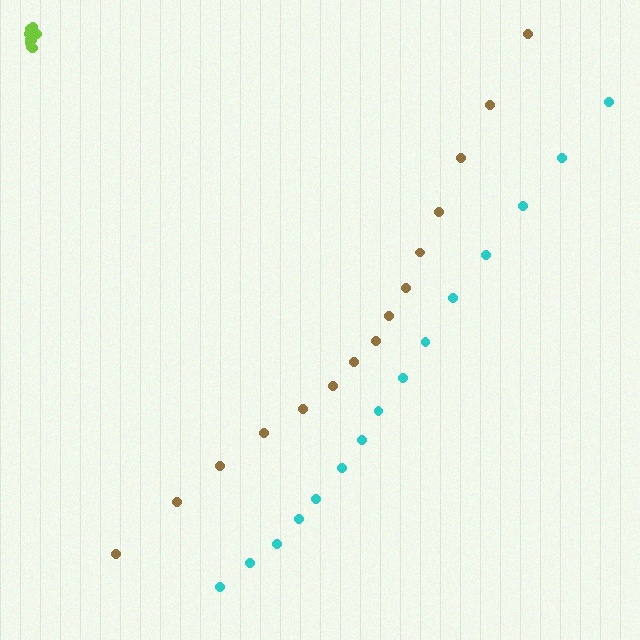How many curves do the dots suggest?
There are 3 distinct paths.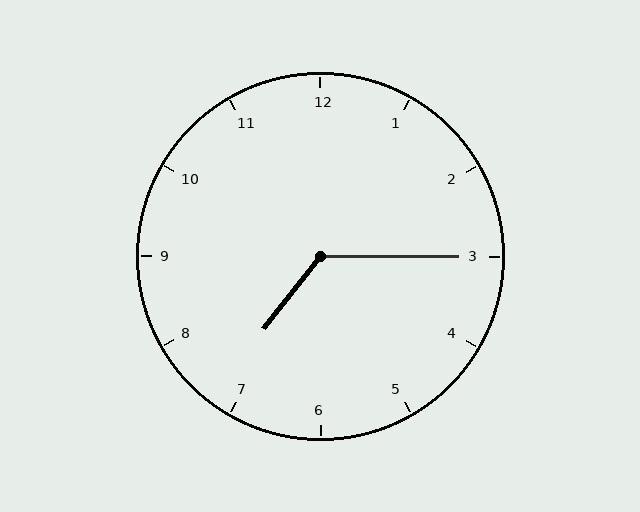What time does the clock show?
7:15.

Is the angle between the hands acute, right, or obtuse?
It is obtuse.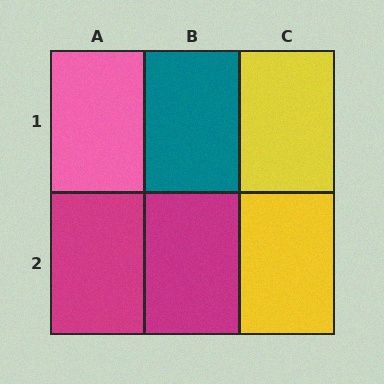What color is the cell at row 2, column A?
Magenta.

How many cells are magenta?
2 cells are magenta.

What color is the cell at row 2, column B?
Magenta.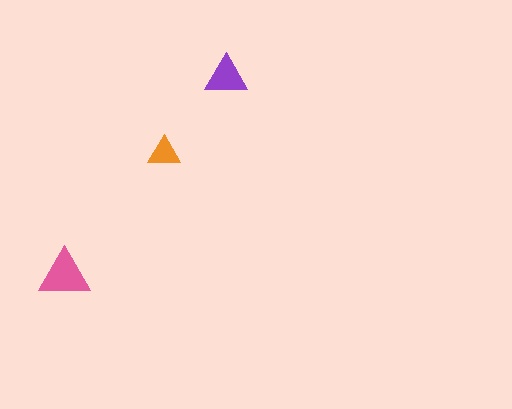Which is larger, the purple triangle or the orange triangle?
The purple one.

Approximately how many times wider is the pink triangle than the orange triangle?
About 1.5 times wider.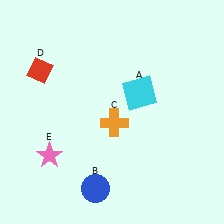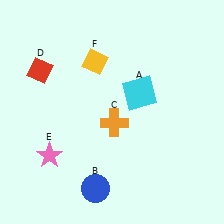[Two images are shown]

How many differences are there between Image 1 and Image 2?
There is 1 difference between the two images.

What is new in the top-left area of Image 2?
A yellow diamond (F) was added in the top-left area of Image 2.